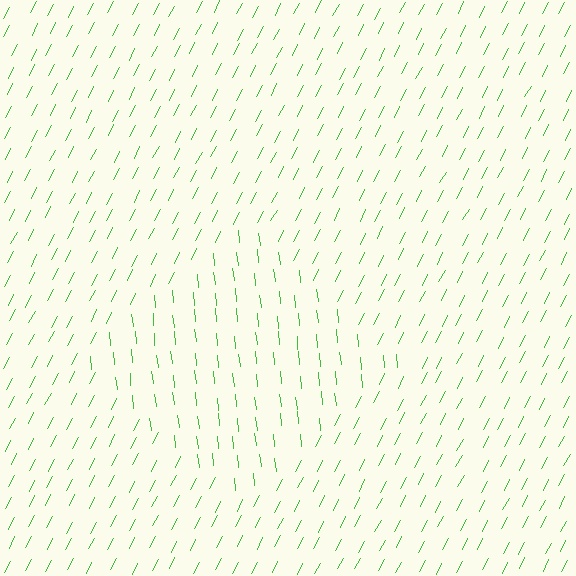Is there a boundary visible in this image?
Yes, there is a texture boundary formed by a change in line orientation.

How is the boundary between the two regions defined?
The boundary is defined purely by a change in line orientation (approximately 33 degrees difference). All lines are the same color and thickness.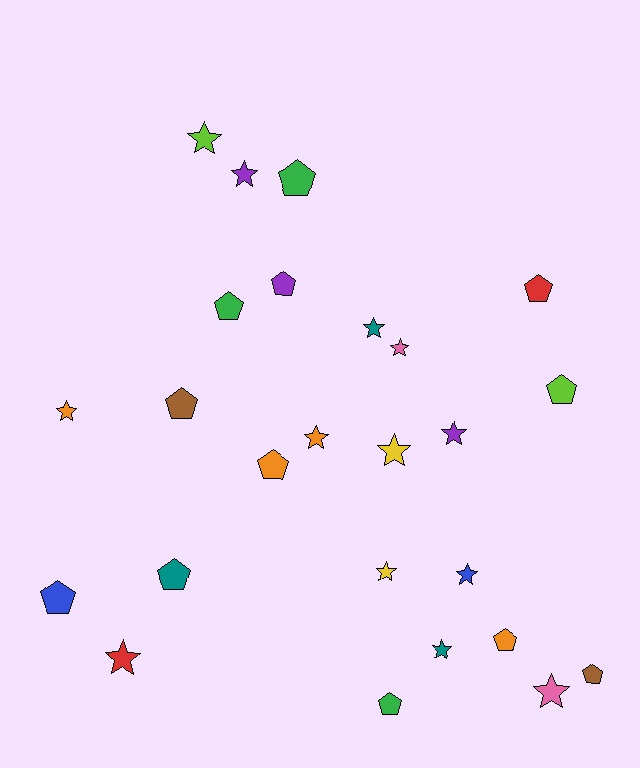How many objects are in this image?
There are 25 objects.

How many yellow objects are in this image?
There are 2 yellow objects.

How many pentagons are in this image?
There are 12 pentagons.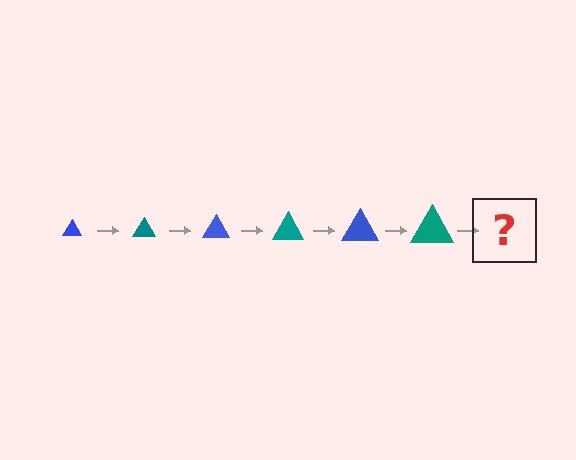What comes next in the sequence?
The next element should be a blue triangle, larger than the previous one.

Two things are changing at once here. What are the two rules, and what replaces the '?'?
The two rules are that the triangle grows larger each step and the color cycles through blue and teal. The '?' should be a blue triangle, larger than the previous one.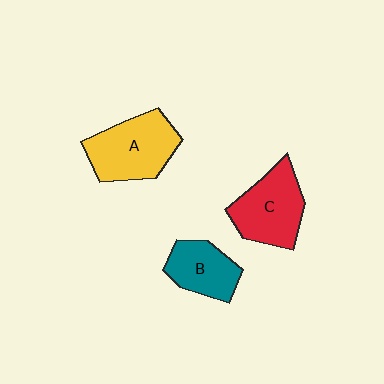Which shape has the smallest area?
Shape B (teal).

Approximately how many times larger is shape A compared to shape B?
Approximately 1.5 times.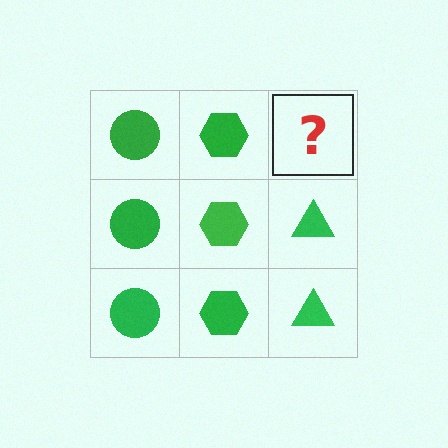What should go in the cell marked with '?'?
The missing cell should contain a green triangle.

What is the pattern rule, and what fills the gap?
The rule is that each column has a consistent shape. The gap should be filled with a green triangle.